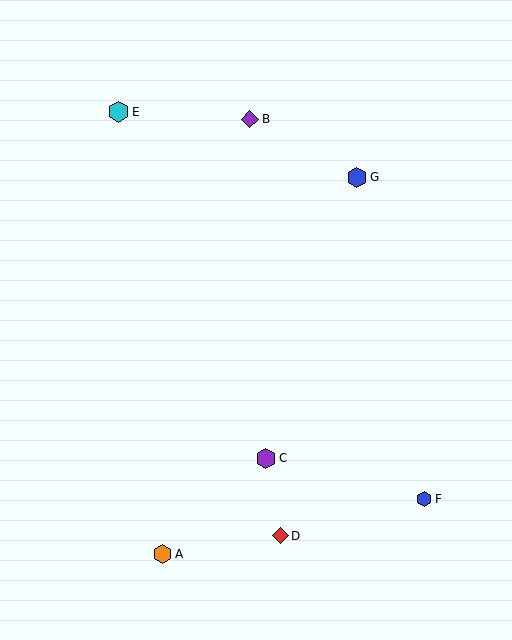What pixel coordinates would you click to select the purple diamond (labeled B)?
Click at (250, 119) to select the purple diamond B.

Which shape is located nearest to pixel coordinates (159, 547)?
The orange hexagon (labeled A) at (162, 554) is nearest to that location.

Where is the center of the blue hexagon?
The center of the blue hexagon is at (357, 177).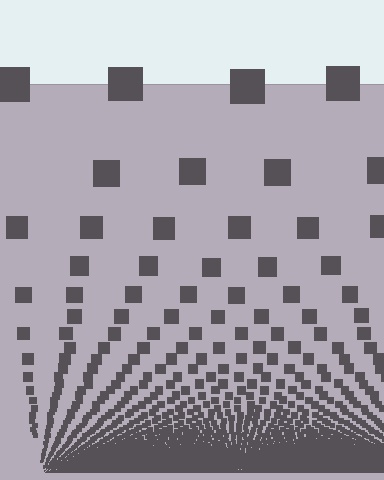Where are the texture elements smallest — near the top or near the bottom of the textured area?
Near the bottom.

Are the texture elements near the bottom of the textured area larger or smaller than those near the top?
Smaller. The gradient is inverted — elements near the bottom are smaller and denser.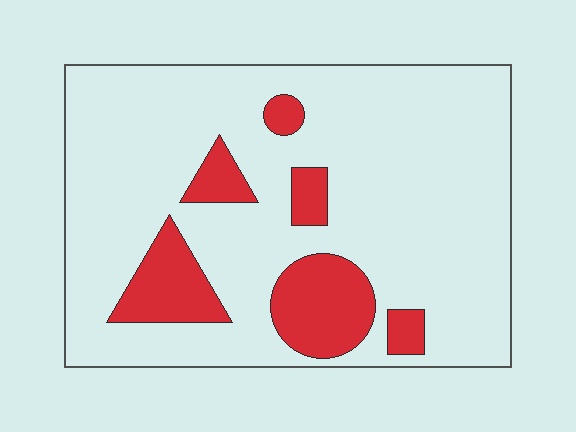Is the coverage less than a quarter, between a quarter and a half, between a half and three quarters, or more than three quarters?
Less than a quarter.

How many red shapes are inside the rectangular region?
6.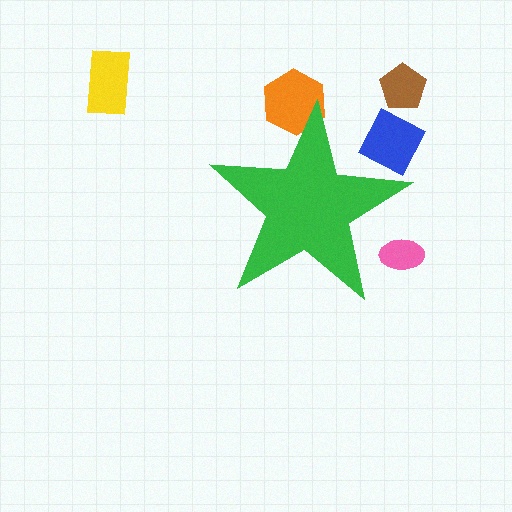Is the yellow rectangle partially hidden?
No, the yellow rectangle is fully visible.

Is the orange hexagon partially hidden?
Yes, the orange hexagon is partially hidden behind the green star.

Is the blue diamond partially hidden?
Yes, the blue diamond is partially hidden behind the green star.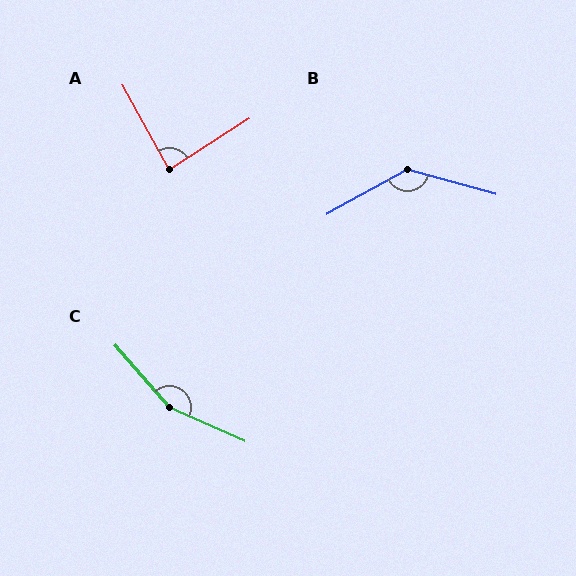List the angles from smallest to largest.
A (86°), B (136°), C (154°).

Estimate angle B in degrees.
Approximately 136 degrees.